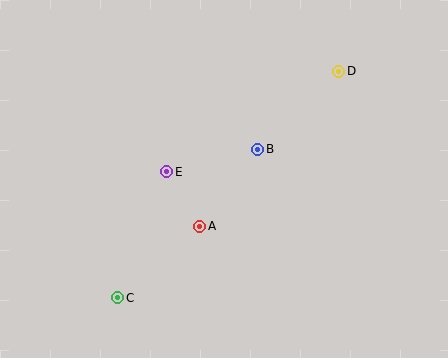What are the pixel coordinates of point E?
Point E is at (167, 172).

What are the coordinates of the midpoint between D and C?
The midpoint between D and C is at (228, 184).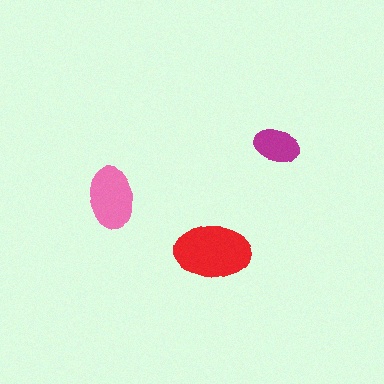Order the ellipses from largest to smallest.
the red one, the pink one, the magenta one.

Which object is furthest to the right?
The magenta ellipse is rightmost.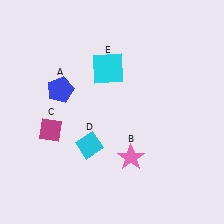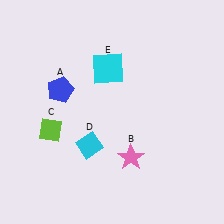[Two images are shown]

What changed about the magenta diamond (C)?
In Image 1, C is magenta. In Image 2, it changed to lime.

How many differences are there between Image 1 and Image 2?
There is 1 difference between the two images.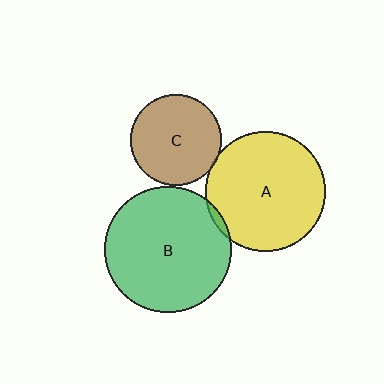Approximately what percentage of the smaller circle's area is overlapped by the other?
Approximately 5%.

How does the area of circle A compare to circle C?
Approximately 1.7 times.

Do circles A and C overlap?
Yes.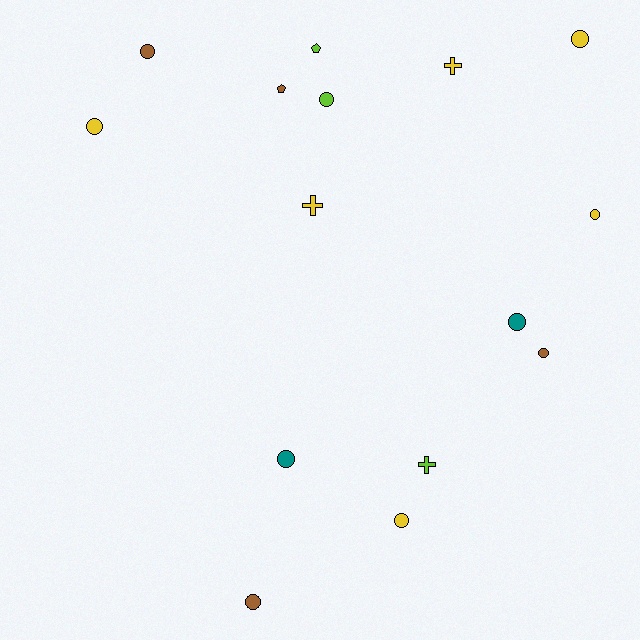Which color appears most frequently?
Yellow, with 6 objects.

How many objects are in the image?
There are 15 objects.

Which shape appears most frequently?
Circle, with 10 objects.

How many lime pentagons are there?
There is 1 lime pentagon.